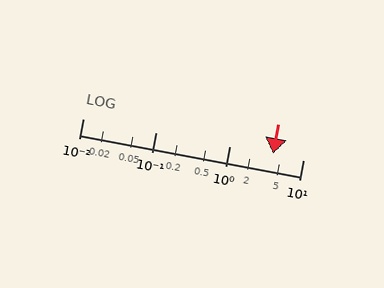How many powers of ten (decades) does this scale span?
The scale spans 3 decades, from 0.01 to 10.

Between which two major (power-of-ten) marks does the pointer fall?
The pointer is between 1 and 10.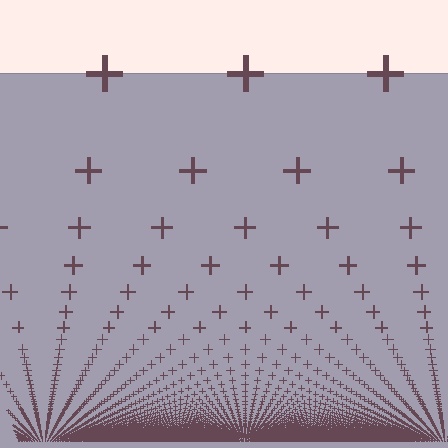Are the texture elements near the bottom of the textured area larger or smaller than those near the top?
Smaller. The gradient is inverted — elements near the bottom are smaller and denser.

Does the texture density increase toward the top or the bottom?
Density increases toward the bottom.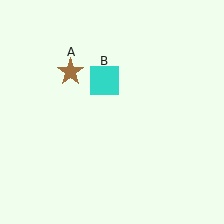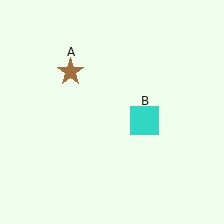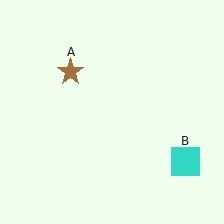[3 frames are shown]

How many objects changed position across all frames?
1 object changed position: cyan square (object B).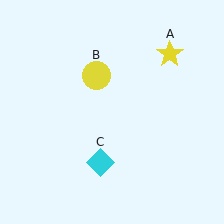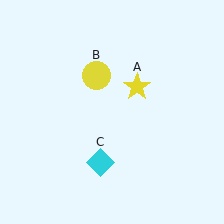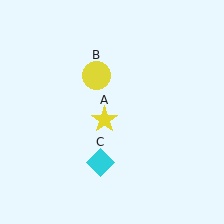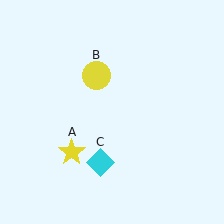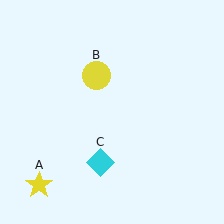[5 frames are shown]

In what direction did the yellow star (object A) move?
The yellow star (object A) moved down and to the left.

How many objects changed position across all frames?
1 object changed position: yellow star (object A).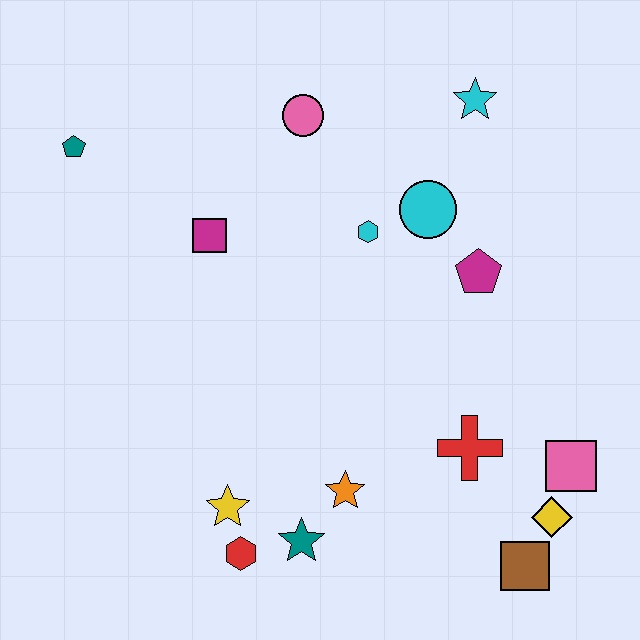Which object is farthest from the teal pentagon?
The brown square is farthest from the teal pentagon.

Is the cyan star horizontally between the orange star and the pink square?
Yes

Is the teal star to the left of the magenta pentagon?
Yes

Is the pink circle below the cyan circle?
No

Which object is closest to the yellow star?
The red hexagon is closest to the yellow star.